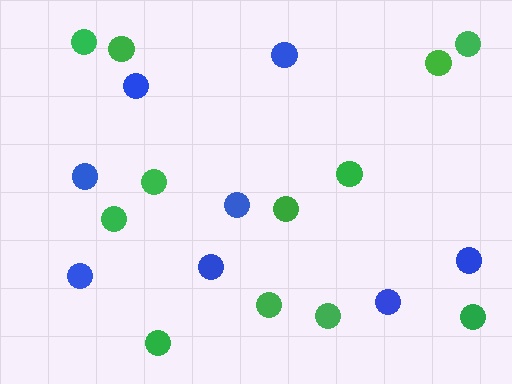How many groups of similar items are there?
There are 2 groups: one group of blue circles (8) and one group of green circles (12).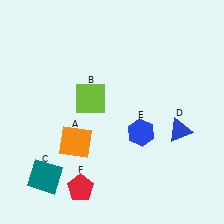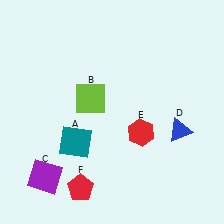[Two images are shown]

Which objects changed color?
A changed from orange to teal. C changed from teal to purple. E changed from blue to red.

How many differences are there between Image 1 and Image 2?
There are 3 differences between the two images.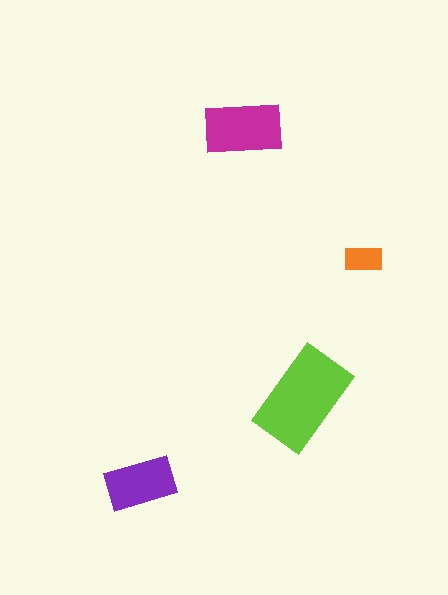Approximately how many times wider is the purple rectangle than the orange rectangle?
About 2 times wider.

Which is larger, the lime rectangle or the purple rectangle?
The lime one.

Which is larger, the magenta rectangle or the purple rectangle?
The magenta one.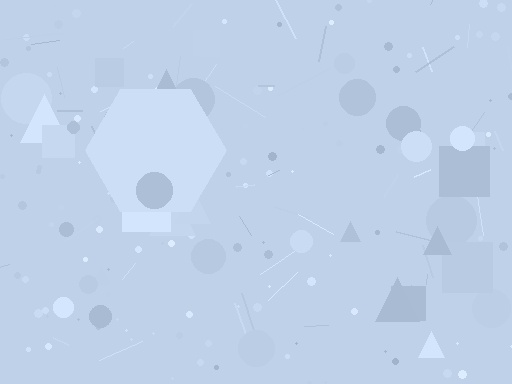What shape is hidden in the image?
A hexagon is hidden in the image.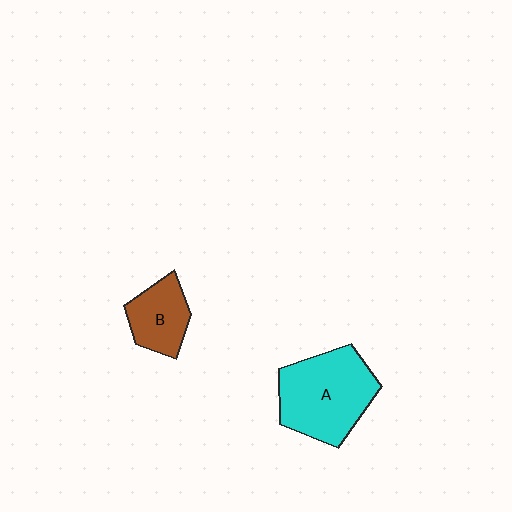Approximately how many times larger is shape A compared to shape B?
Approximately 1.9 times.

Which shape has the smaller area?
Shape B (brown).